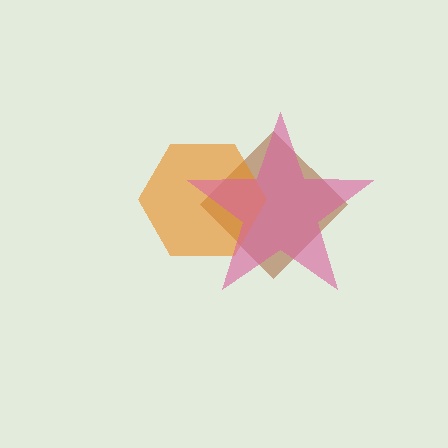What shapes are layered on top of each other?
The layered shapes are: a brown diamond, an orange hexagon, a pink star.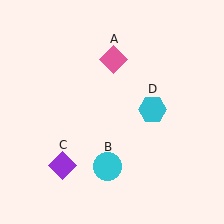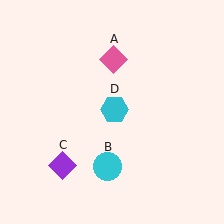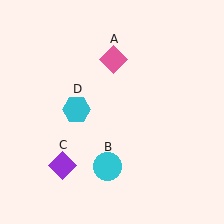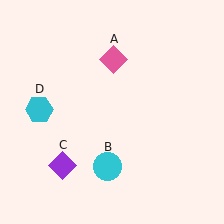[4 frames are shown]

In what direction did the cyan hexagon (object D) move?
The cyan hexagon (object D) moved left.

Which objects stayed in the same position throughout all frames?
Pink diamond (object A) and cyan circle (object B) and purple diamond (object C) remained stationary.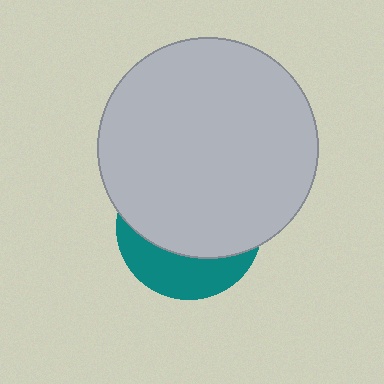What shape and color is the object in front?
The object in front is a light gray circle.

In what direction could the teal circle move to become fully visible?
The teal circle could move down. That would shift it out from behind the light gray circle entirely.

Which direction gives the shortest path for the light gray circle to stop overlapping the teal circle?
Moving up gives the shortest separation.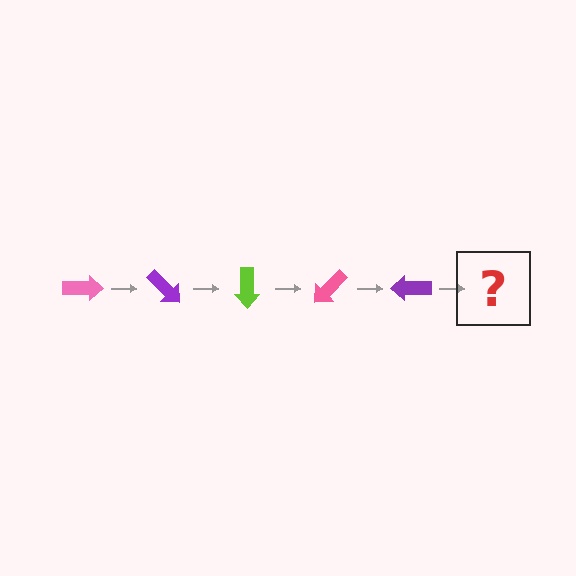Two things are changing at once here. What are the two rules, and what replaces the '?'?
The two rules are that it rotates 45 degrees each step and the color cycles through pink, purple, and lime. The '?' should be a lime arrow, rotated 225 degrees from the start.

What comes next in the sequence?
The next element should be a lime arrow, rotated 225 degrees from the start.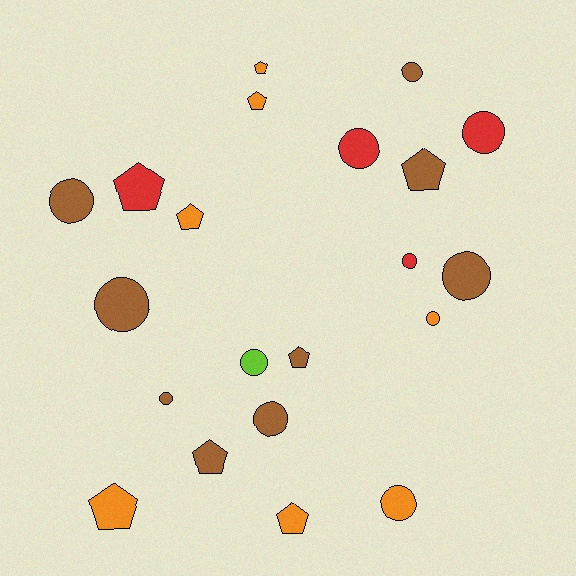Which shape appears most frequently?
Circle, with 12 objects.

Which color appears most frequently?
Brown, with 9 objects.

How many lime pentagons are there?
There are no lime pentagons.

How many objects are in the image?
There are 21 objects.